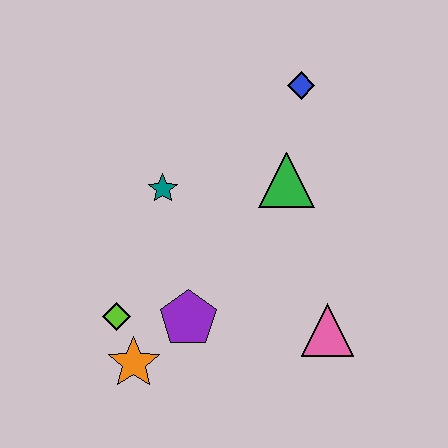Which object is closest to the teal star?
The green triangle is closest to the teal star.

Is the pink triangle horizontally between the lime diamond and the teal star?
No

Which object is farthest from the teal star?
The pink triangle is farthest from the teal star.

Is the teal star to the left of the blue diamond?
Yes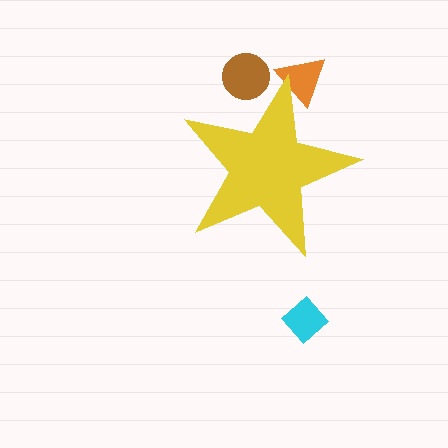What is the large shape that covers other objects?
A yellow star.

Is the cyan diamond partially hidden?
No, the cyan diamond is fully visible.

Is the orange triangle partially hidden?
Yes, the orange triangle is partially hidden behind the yellow star.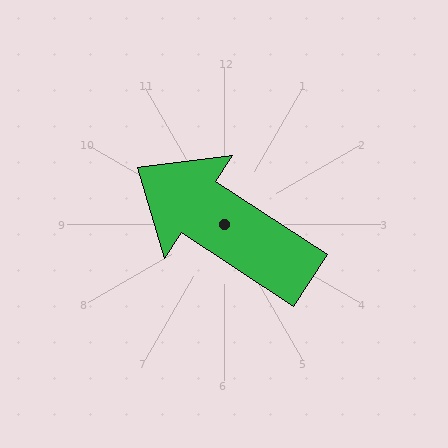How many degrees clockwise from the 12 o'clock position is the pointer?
Approximately 303 degrees.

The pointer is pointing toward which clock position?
Roughly 10 o'clock.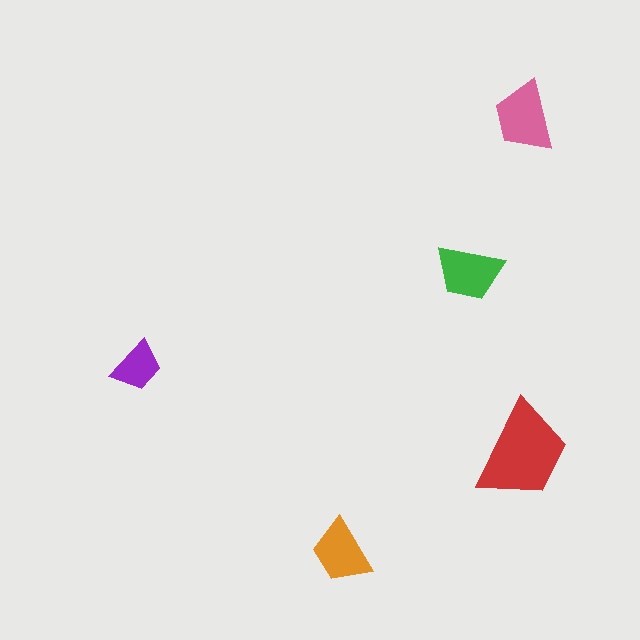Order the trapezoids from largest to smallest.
the red one, the pink one, the green one, the orange one, the purple one.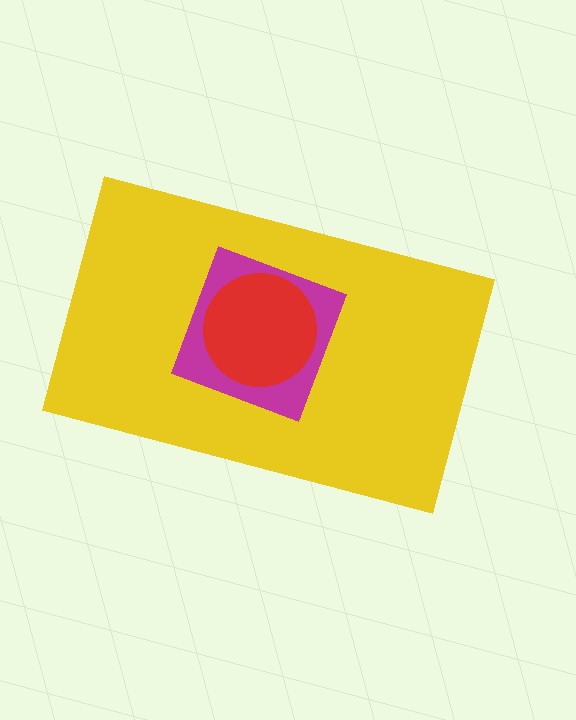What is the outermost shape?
The yellow rectangle.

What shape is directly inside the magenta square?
The red circle.